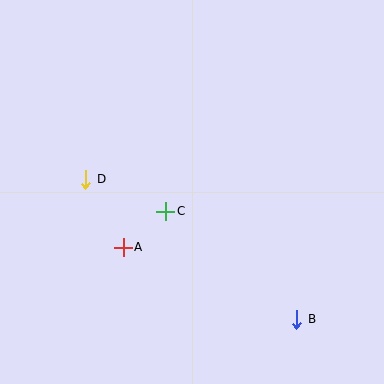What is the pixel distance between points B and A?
The distance between B and A is 188 pixels.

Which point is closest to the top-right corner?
Point C is closest to the top-right corner.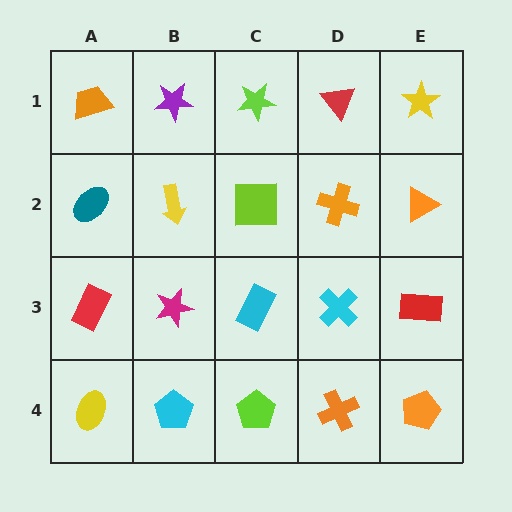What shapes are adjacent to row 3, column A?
A teal ellipse (row 2, column A), a yellow ellipse (row 4, column A), a magenta star (row 3, column B).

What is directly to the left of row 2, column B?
A teal ellipse.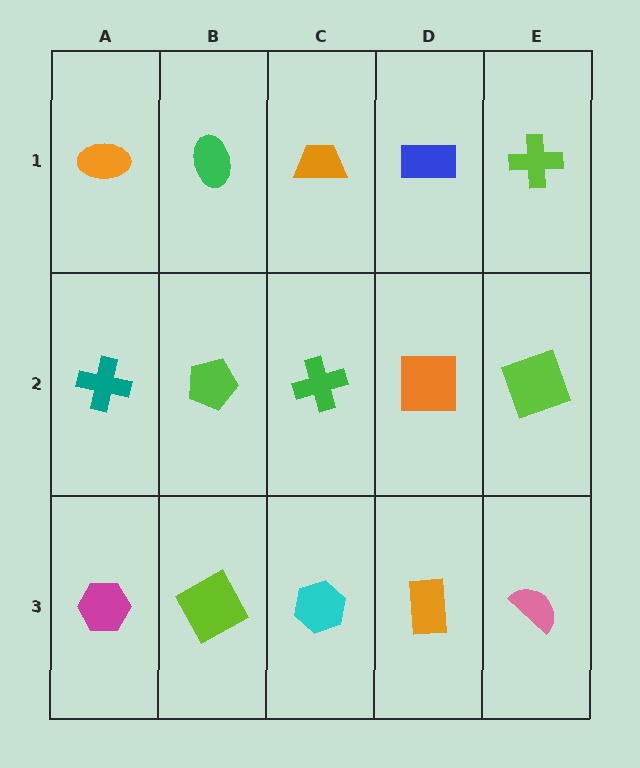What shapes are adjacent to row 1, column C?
A green cross (row 2, column C), a green ellipse (row 1, column B), a blue rectangle (row 1, column D).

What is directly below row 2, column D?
An orange rectangle.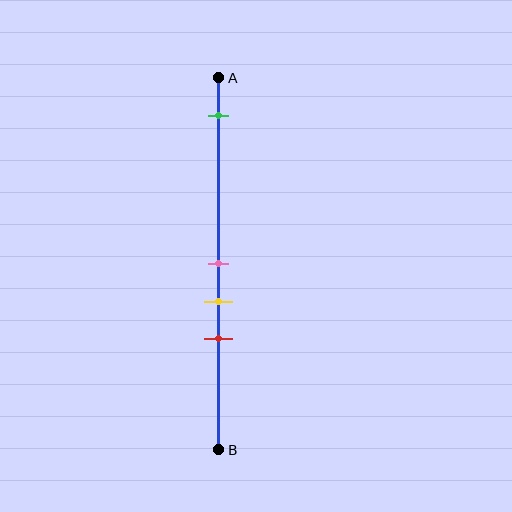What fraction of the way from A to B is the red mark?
The red mark is approximately 70% (0.7) of the way from A to B.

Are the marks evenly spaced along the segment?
No, the marks are not evenly spaced.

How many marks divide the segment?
There are 4 marks dividing the segment.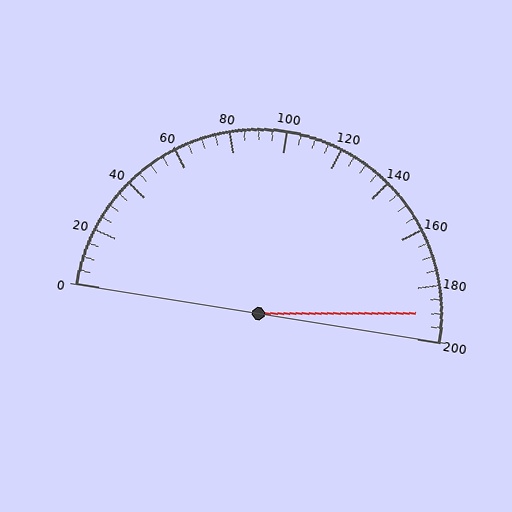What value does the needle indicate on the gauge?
The needle indicates approximately 190.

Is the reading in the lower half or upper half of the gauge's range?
The reading is in the upper half of the range (0 to 200).